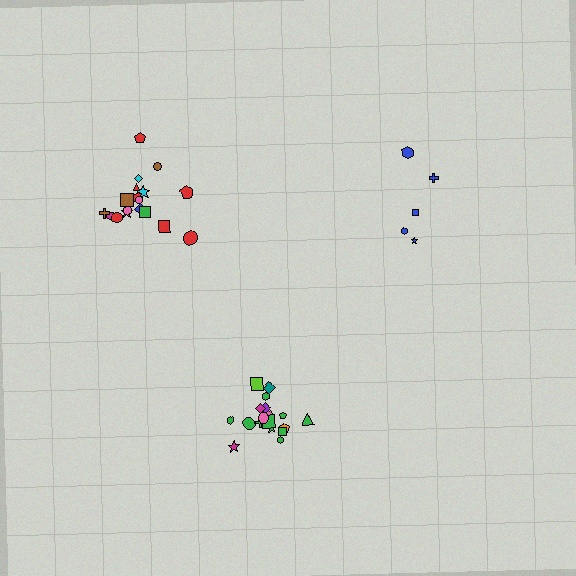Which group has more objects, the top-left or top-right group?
The top-left group.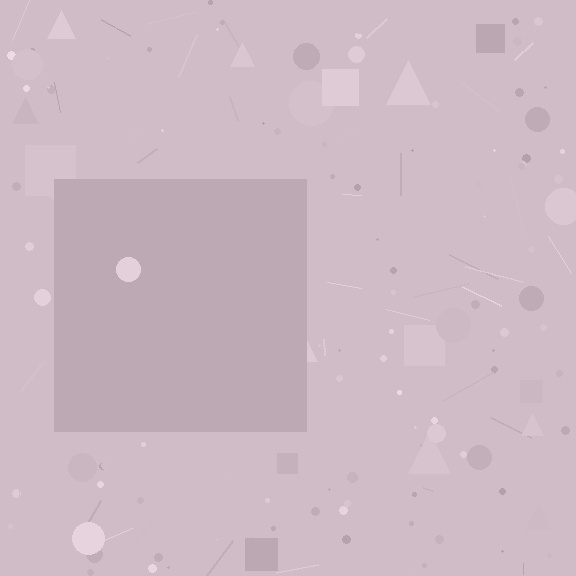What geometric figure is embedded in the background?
A square is embedded in the background.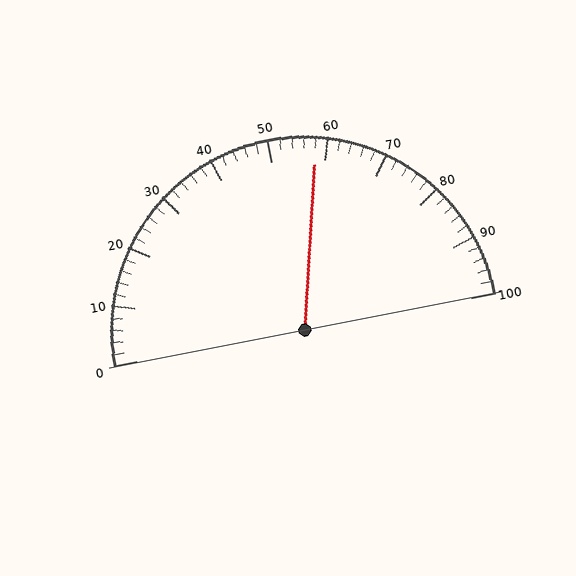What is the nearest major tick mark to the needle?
The nearest major tick mark is 60.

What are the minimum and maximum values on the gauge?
The gauge ranges from 0 to 100.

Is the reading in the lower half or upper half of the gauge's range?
The reading is in the upper half of the range (0 to 100).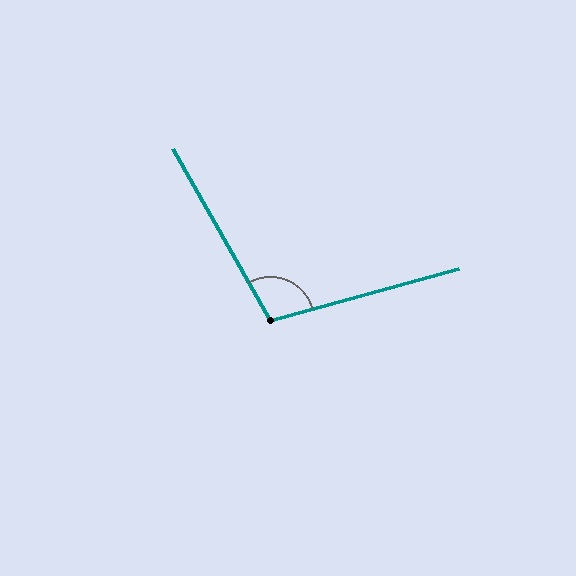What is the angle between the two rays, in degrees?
Approximately 104 degrees.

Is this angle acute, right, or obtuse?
It is obtuse.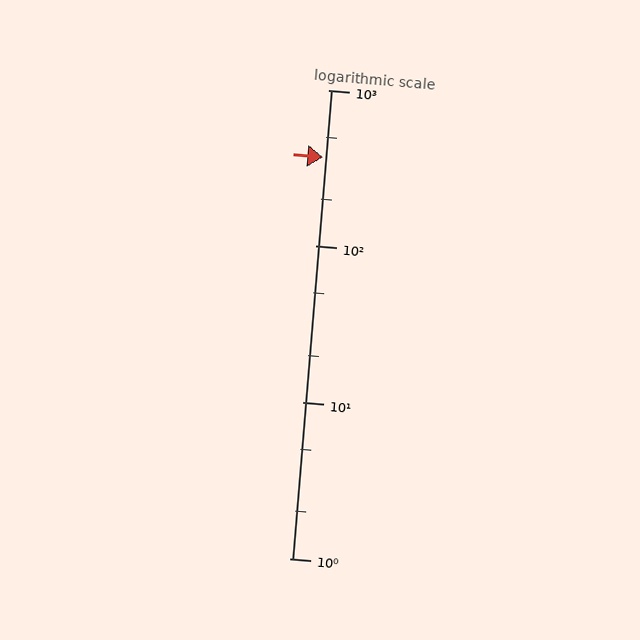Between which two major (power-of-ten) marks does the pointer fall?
The pointer is between 100 and 1000.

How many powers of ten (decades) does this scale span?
The scale spans 3 decades, from 1 to 1000.